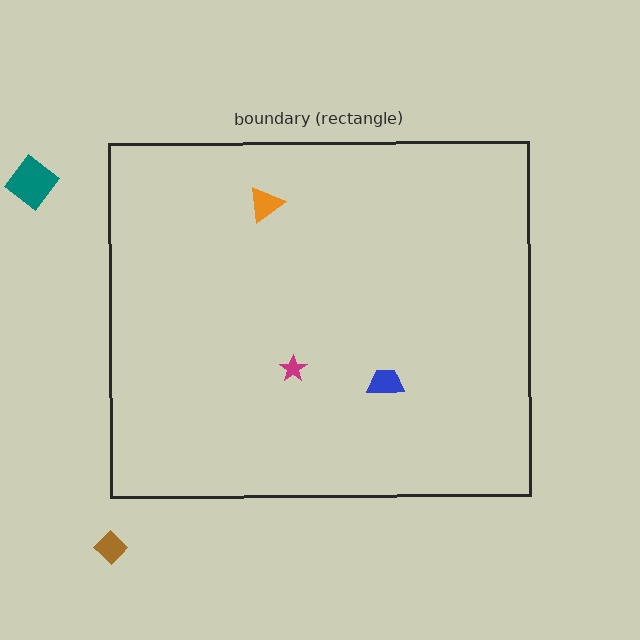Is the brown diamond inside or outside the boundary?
Outside.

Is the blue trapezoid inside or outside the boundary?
Inside.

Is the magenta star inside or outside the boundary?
Inside.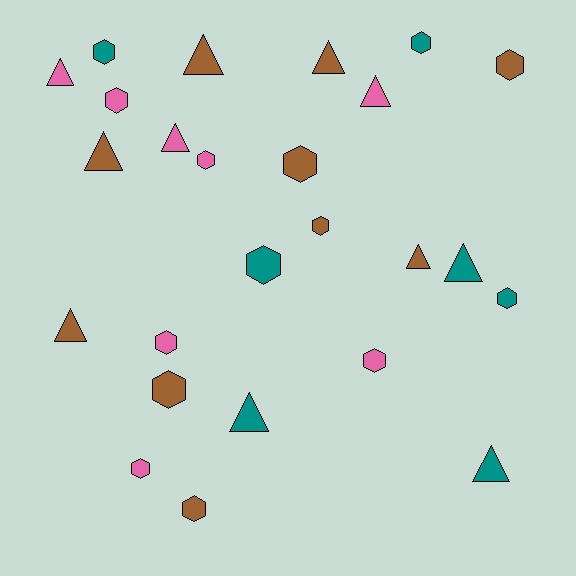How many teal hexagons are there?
There are 4 teal hexagons.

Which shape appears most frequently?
Hexagon, with 14 objects.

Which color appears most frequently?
Brown, with 10 objects.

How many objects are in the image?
There are 25 objects.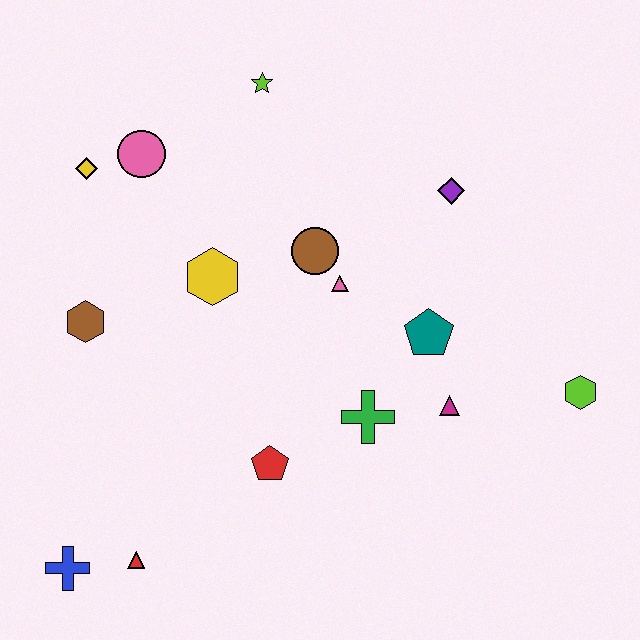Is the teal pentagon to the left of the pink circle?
No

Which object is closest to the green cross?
The magenta triangle is closest to the green cross.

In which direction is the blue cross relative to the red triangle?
The blue cross is to the left of the red triangle.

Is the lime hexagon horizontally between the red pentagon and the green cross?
No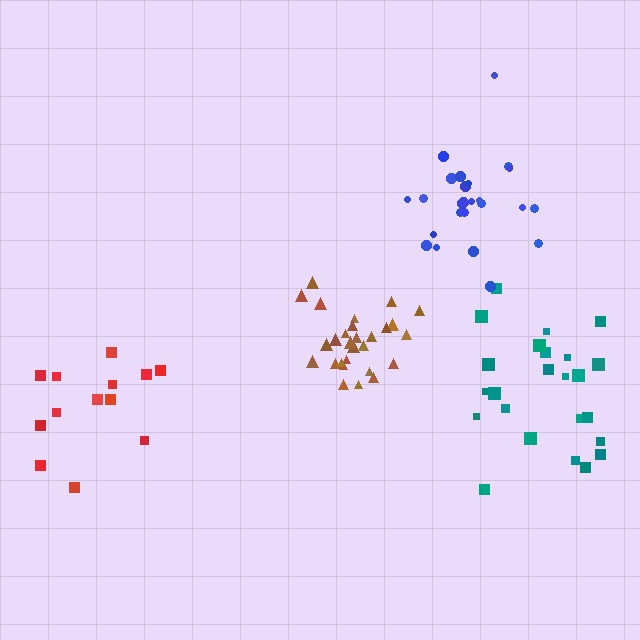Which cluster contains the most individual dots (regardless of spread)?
Brown (29).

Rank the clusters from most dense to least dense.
brown, blue, teal, red.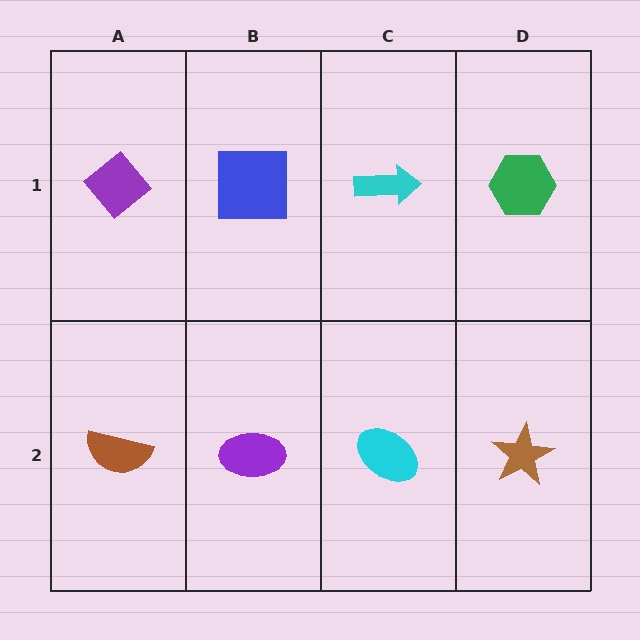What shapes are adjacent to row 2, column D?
A green hexagon (row 1, column D), a cyan ellipse (row 2, column C).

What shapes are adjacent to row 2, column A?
A purple diamond (row 1, column A), a purple ellipse (row 2, column B).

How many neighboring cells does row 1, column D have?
2.